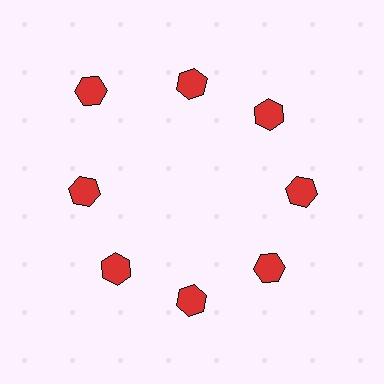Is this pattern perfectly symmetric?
No. The 8 red hexagons are arranged in a ring, but one element near the 10 o'clock position is pushed outward from the center, breaking the 8-fold rotational symmetry.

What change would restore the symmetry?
The symmetry would be restored by moving it inward, back onto the ring so that all 8 hexagons sit at equal angles and equal distance from the center.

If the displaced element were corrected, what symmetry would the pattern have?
It would have 8-fold rotational symmetry — the pattern would map onto itself every 45 degrees.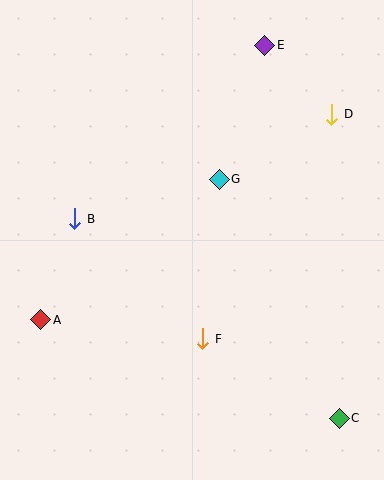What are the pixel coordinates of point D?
Point D is at (332, 114).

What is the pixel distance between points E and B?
The distance between E and B is 257 pixels.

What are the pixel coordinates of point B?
Point B is at (75, 219).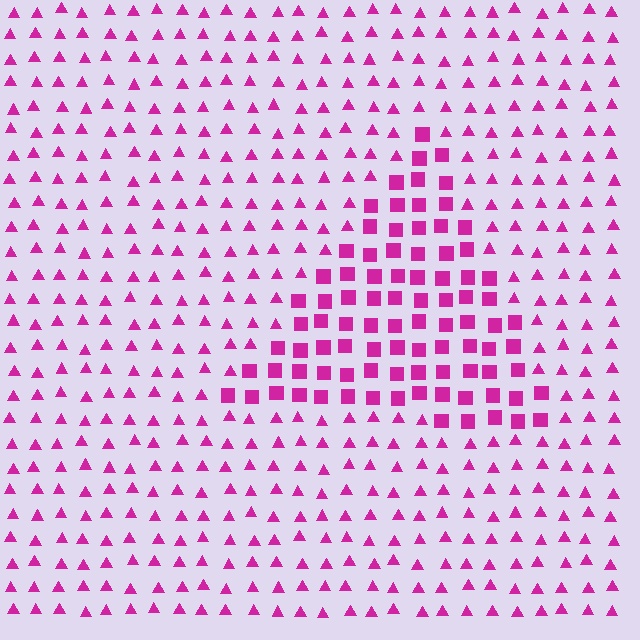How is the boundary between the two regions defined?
The boundary is defined by a change in element shape: squares inside vs. triangles outside. All elements share the same color and spacing.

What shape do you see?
I see a triangle.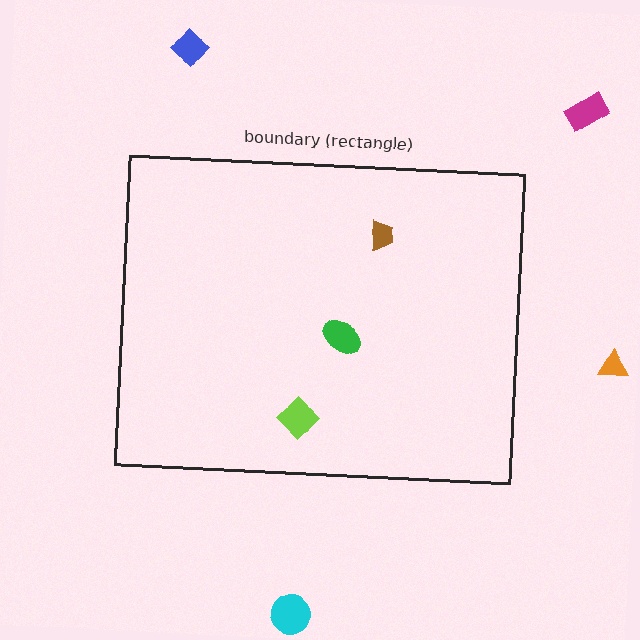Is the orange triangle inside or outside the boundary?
Outside.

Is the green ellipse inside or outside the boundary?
Inside.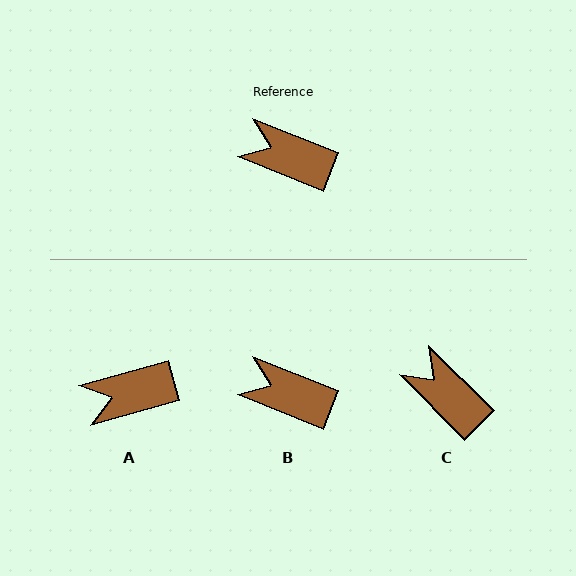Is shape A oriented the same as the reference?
No, it is off by about 37 degrees.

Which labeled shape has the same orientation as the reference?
B.